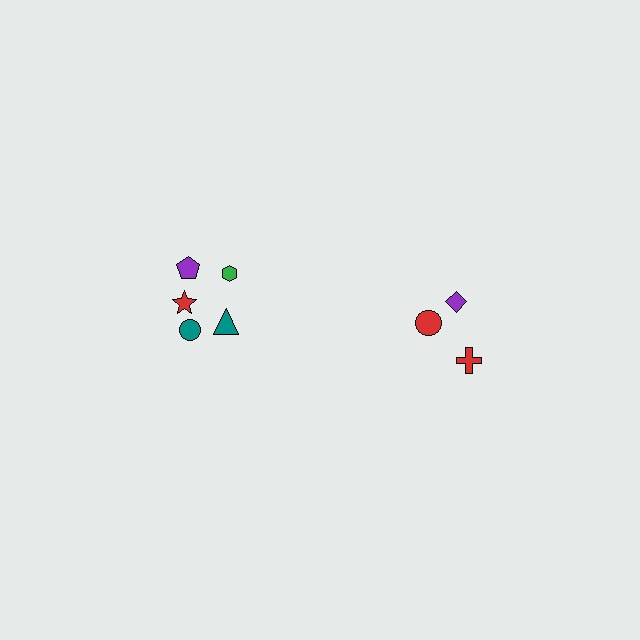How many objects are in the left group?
There are 5 objects.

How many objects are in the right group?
There are 3 objects.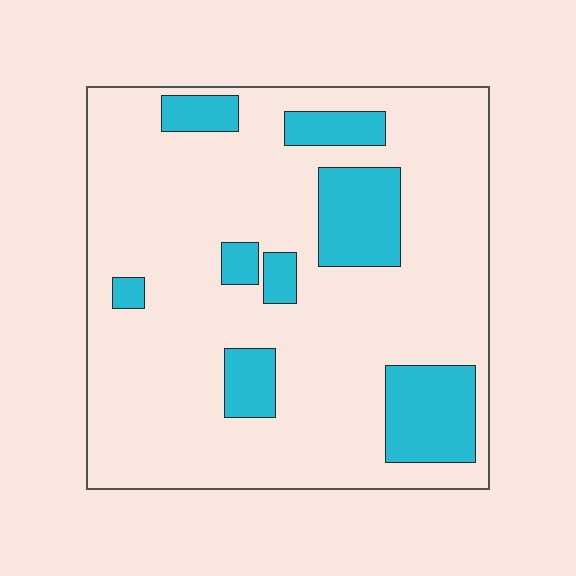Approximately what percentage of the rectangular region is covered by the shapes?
Approximately 20%.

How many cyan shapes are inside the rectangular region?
8.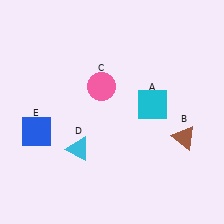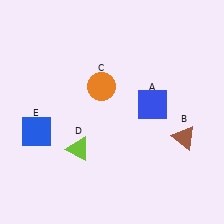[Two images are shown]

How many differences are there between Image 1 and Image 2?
There are 3 differences between the two images.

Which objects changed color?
A changed from cyan to blue. C changed from pink to orange. D changed from cyan to lime.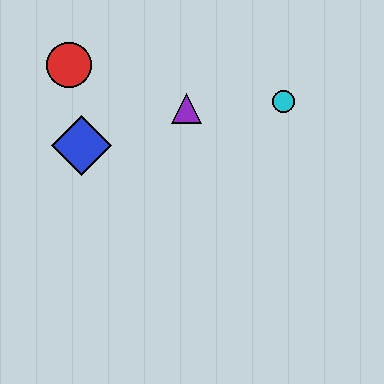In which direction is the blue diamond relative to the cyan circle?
The blue diamond is to the left of the cyan circle.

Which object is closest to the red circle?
The blue diamond is closest to the red circle.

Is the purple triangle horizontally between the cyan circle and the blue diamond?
Yes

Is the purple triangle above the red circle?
No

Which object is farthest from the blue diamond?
The cyan circle is farthest from the blue diamond.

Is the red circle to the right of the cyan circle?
No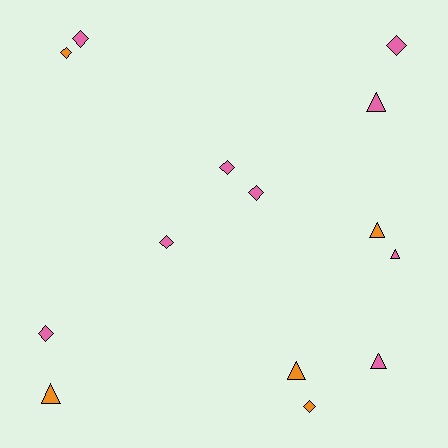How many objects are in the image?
There are 14 objects.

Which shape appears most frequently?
Diamond, with 8 objects.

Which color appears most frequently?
Pink, with 9 objects.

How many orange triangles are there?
There are 3 orange triangles.